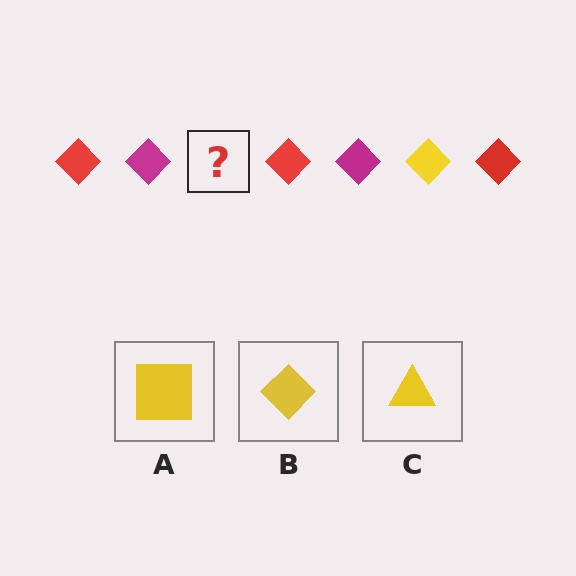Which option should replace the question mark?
Option B.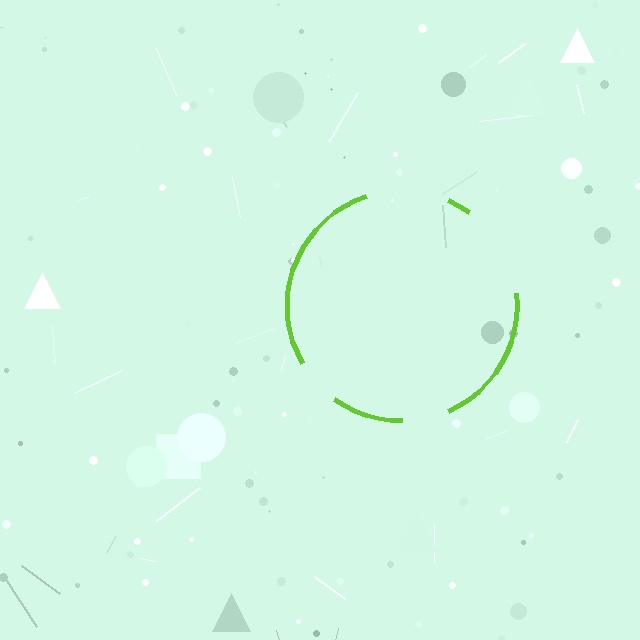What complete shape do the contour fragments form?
The contour fragments form a circle.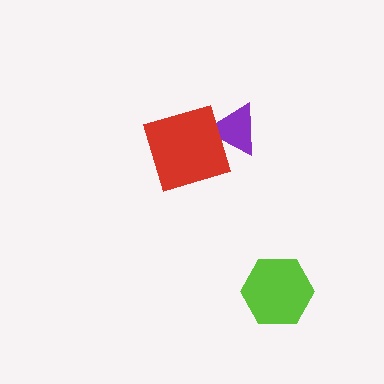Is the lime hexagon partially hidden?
No, no other shape covers it.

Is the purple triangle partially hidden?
Yes, it is partially covered by another shape.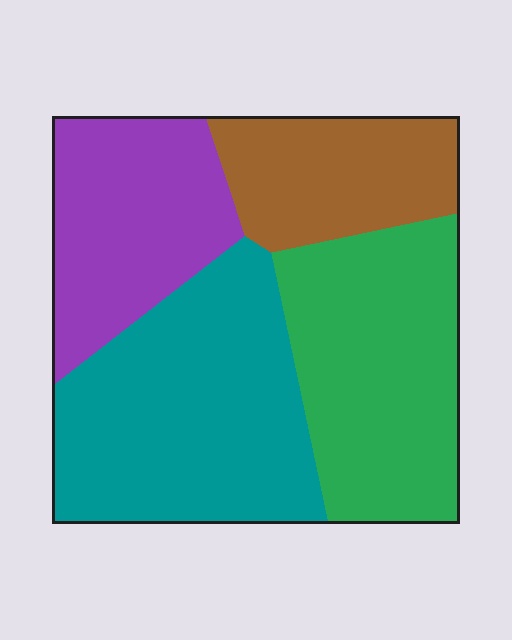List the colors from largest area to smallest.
From largest to smallest: teal, green, purple, brown.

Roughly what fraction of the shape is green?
Green covers about 30% of the shape.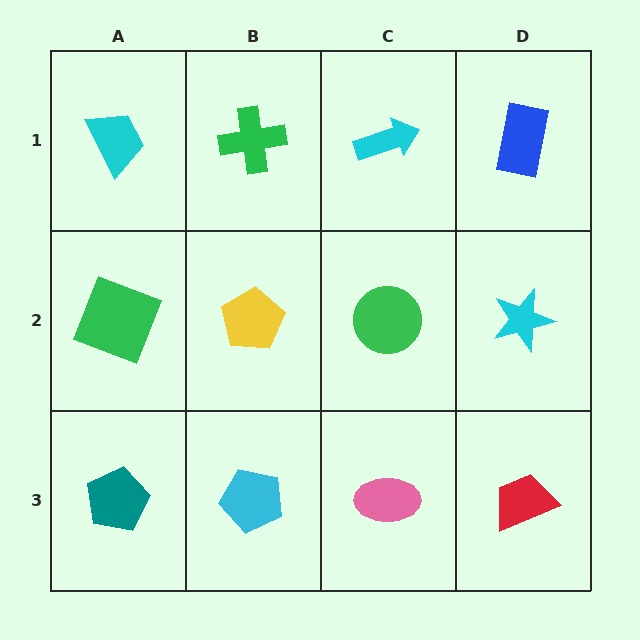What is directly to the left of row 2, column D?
A green circle.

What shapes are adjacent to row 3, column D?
A cyan star (row 2, column D), a pink ellipse (row 3, column C).